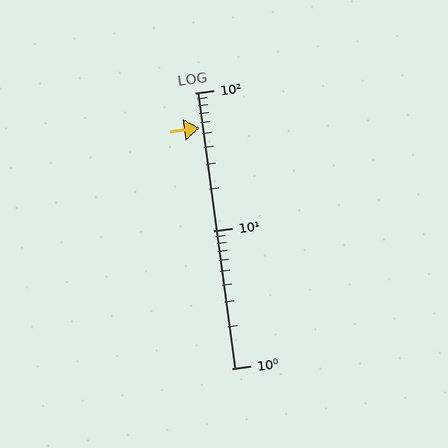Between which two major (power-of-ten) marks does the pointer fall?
The pointer is between 10 and 100.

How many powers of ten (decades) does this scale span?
The scale spans 2 decades, from 1 to 100.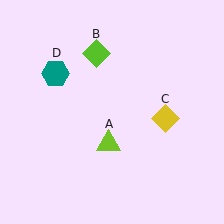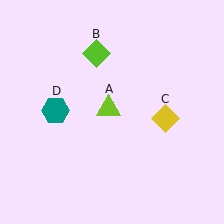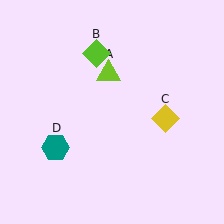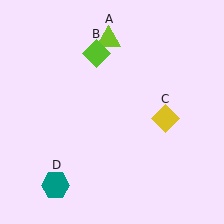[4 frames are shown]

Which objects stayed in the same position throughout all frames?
Lime diamond (object B) and yellow diamond (object C) remained stationary.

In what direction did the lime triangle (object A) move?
The lime triangle (object A) moved up.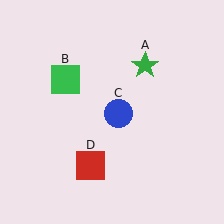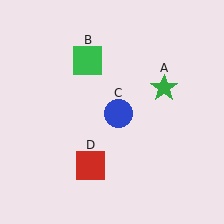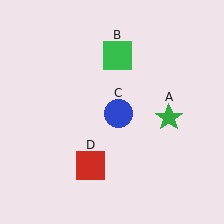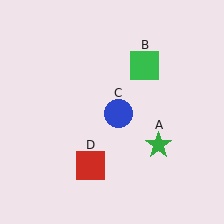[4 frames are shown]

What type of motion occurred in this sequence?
The green star (object A), green square (object B) rotated clockwise around the center of the scene.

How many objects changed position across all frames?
2 objects changed position: green star (object A), green square (object B).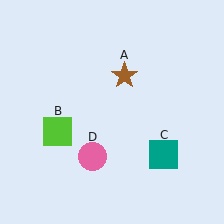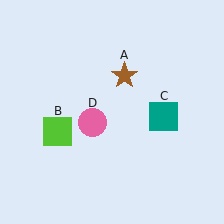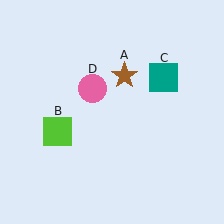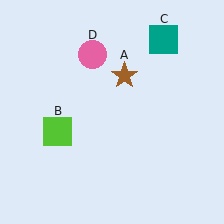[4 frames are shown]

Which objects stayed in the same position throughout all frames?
Brown star (object A) and lime square (object B) remained stationary.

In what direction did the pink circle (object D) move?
The pink circle (object D) moved up.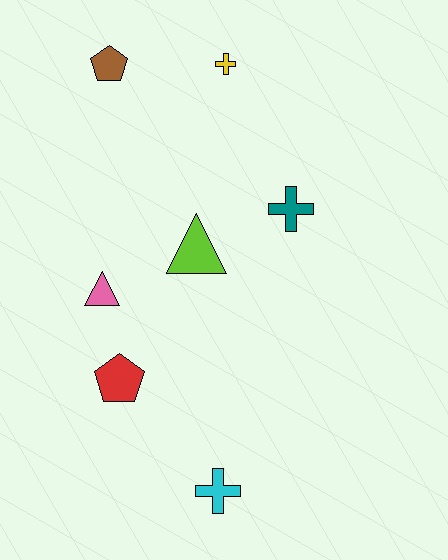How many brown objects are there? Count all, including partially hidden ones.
There is 1 brown object.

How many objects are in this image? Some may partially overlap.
There are 7 objects.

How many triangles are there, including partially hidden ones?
There are 2 triangles.